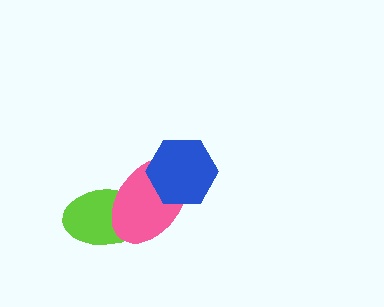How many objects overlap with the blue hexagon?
1 object overlaps with the blue hexagon.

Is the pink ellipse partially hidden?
Yes, it is partially covered by another shape.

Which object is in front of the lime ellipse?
The pink ellipse is in front of the lime ellipse.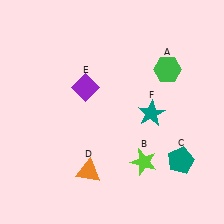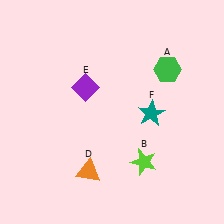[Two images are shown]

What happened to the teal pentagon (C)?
The teal pentagon (C) was removed in Image 2. It was in the bottom-right area of Image 1.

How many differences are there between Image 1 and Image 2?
There is 1 difference between the two images.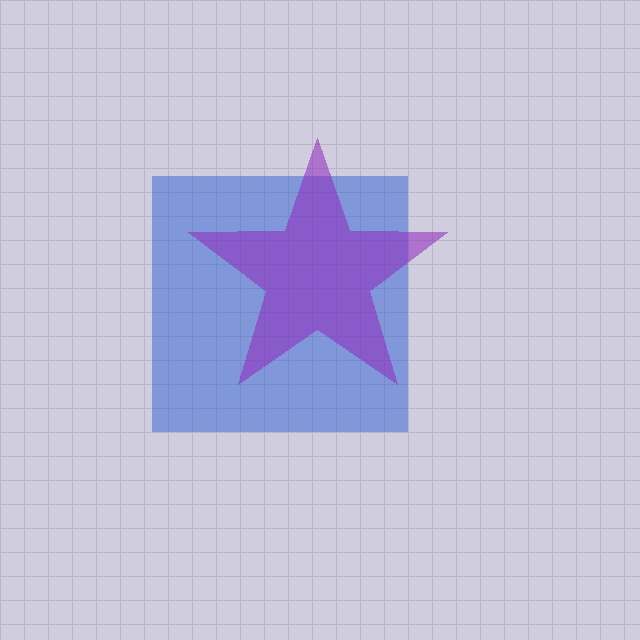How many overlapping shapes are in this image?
There are 2 overlapping shapes in the image.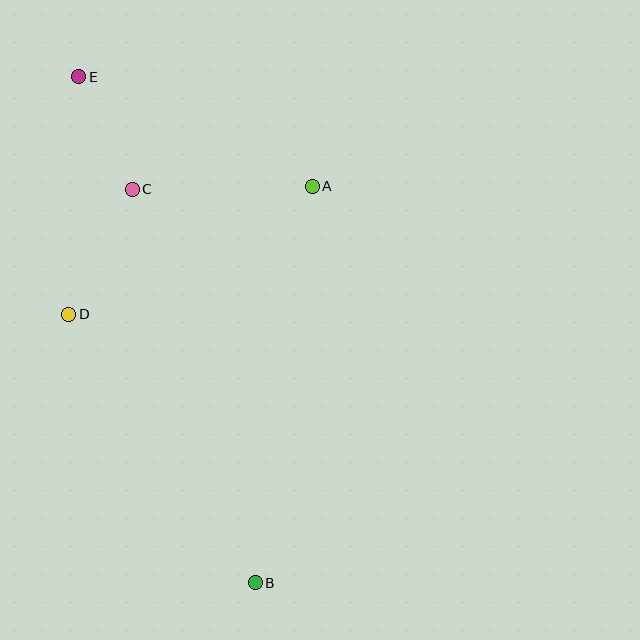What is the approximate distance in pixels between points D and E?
The distance between D and E is approximately 238 pixels.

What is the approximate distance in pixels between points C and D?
The distance between C and D is approximately 140 pixels.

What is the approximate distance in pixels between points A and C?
The distance between A and C is approximately 180 pixels.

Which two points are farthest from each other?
Points B and E are farthest from each other.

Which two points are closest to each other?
Points C and E are closest to each other.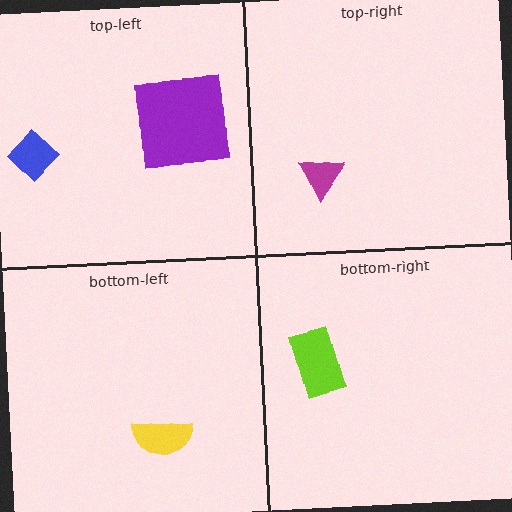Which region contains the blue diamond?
The top-left region.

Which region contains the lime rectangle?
The bottom-right region.